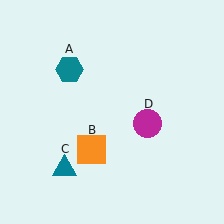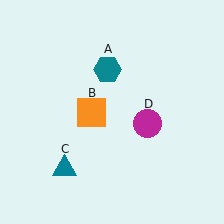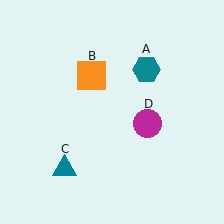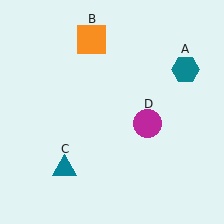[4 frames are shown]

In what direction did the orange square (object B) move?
The orange square (object B) moved up.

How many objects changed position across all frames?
2 objects changed position: teal hexagon (object A), orange square (object B).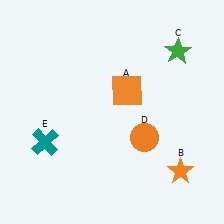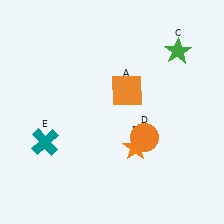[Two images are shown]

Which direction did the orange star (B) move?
The orange star (B) moved left.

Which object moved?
The orange star (B) moved left.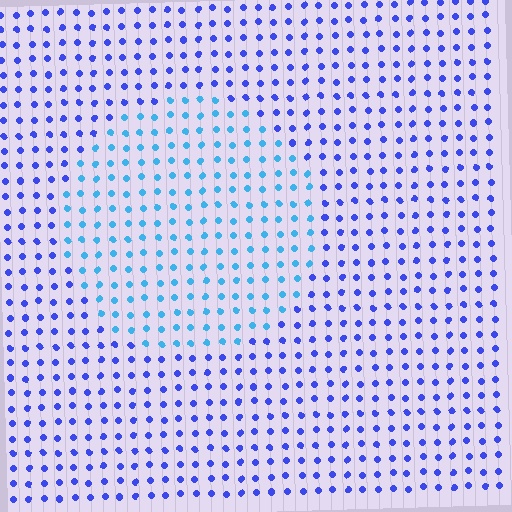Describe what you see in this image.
The image is filled with small blue elements in a uniform arrangement. A circle-shaped region is visible where the elements are tinted to a slightly different hue, forming a subtle color boundary.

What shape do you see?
I see a circle.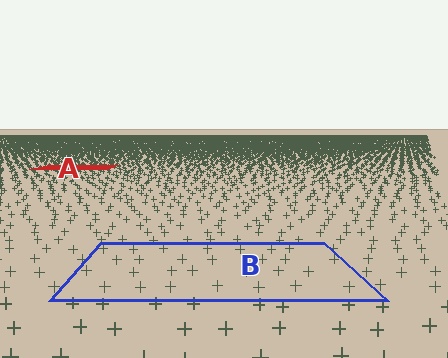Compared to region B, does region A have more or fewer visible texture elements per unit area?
Region A has more texture elements per unit area — they are packed more densely because it is farther away.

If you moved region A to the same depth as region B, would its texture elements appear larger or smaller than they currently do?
They would appear larger. At a closer depth, the same texture elements are projected at a bigger on-screen size.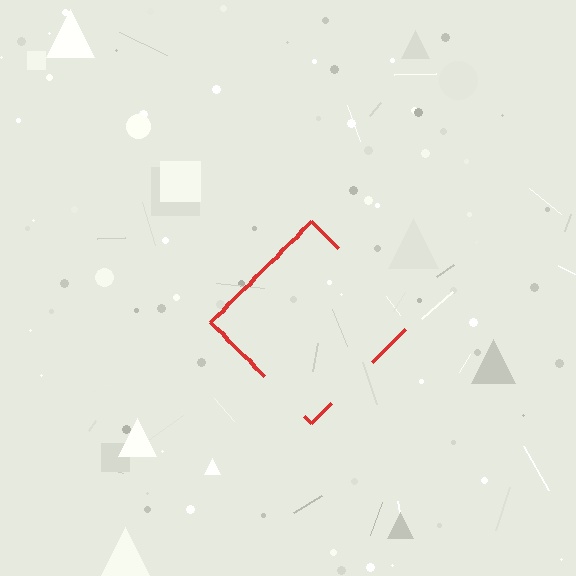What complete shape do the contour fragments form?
The contour fragments form a diamond.